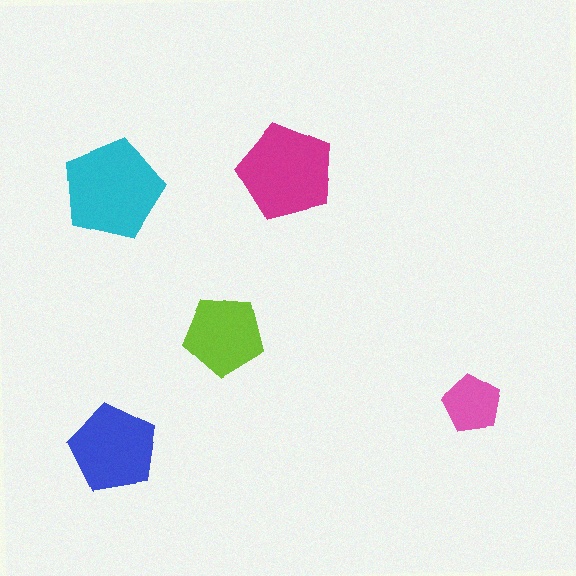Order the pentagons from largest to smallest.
the cyan one, the magenta one, the blue one, the lime one, the pink one.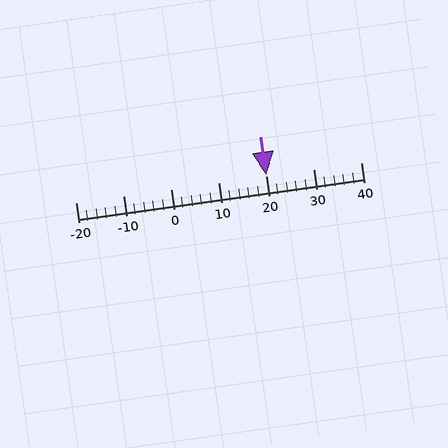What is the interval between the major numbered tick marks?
The major tick marks are spaced 10 units apart.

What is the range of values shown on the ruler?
The ruler shows values from -20 to 40.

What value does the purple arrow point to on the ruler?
The purple arrow points to approximately 20.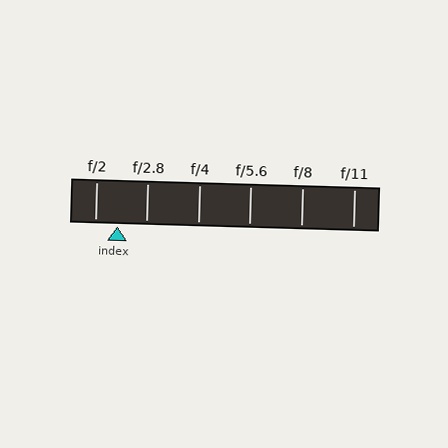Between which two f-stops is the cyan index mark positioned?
The index mark is between f/2 and f/2.8.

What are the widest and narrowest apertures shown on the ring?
The widest aperture shown is f/2 and the narrowest is f/11.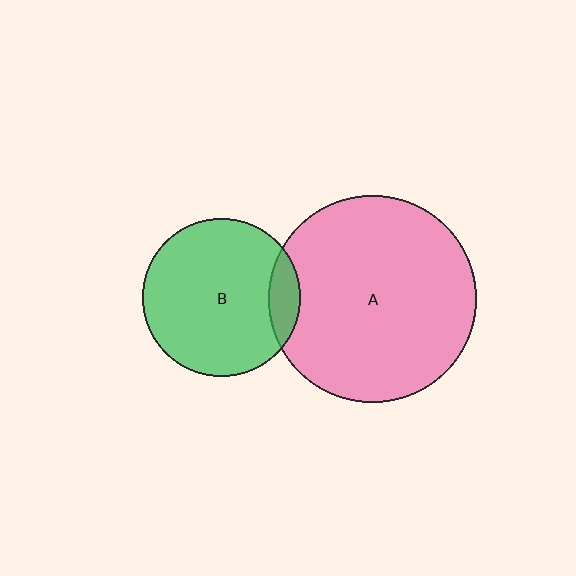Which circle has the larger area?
Circle A (pink).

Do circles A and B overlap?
Yes.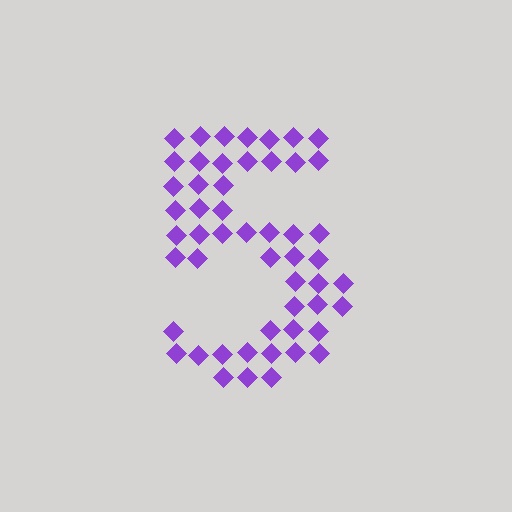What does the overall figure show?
The overall figure shows the digit 5.